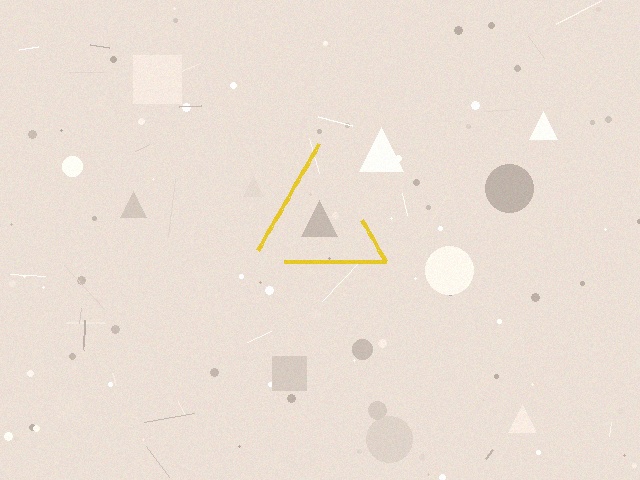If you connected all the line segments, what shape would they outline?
They would outline a triangle.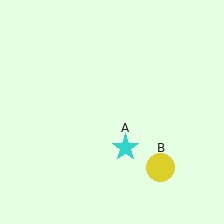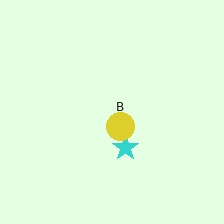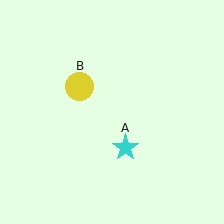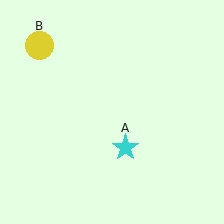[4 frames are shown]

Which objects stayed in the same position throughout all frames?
Cyan star (object A) remained stationary.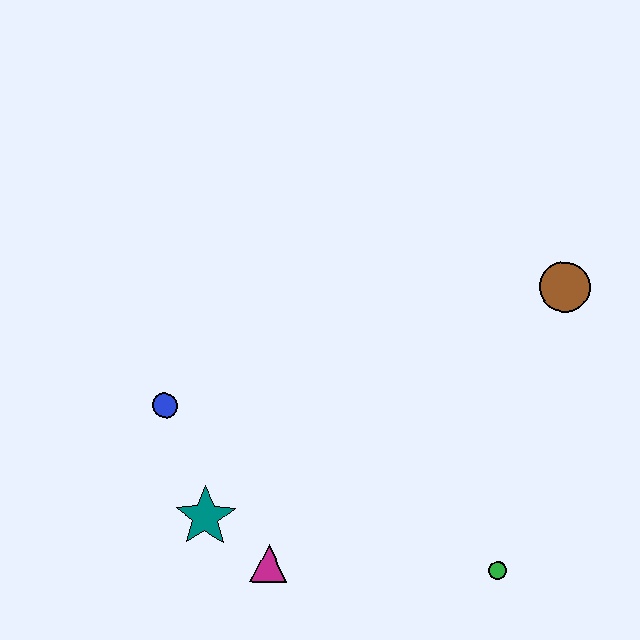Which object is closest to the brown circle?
The green circle is closest to the brown circle.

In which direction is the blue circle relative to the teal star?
The blue circle is above the teal star.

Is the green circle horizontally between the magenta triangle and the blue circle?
No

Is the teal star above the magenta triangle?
Yes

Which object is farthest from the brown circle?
The teal star is farthest from the brown circle.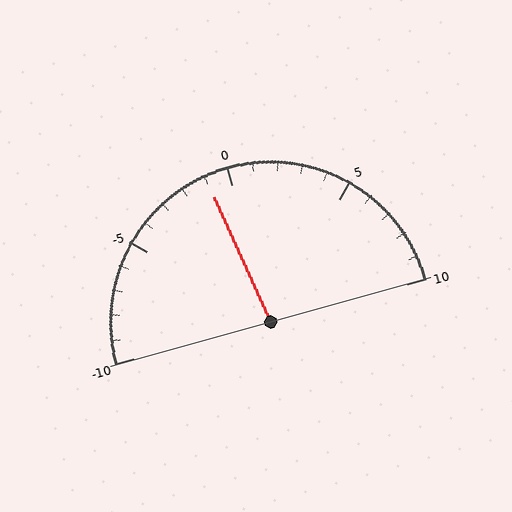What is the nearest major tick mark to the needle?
The nearest major tick mark is 0.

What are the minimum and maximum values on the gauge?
The gauge ranges from -10 to 10.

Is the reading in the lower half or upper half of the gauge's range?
The reading is in the lower half of the range (-10 to 10).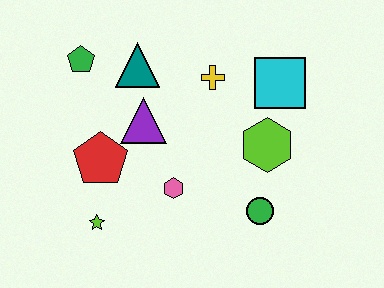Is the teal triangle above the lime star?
Yes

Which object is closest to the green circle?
The lime hexagon is closest to the green circle.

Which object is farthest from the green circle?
The green pentagon is farthest from the green circle.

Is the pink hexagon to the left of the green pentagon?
No